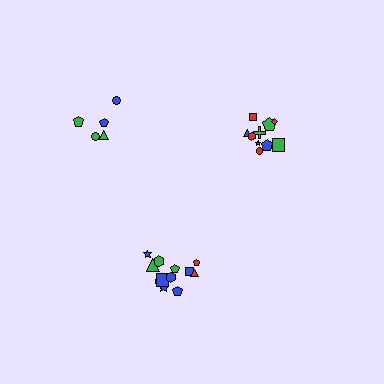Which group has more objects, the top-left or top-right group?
The top-right group.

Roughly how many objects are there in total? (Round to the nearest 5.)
Roughly 25 objects in total.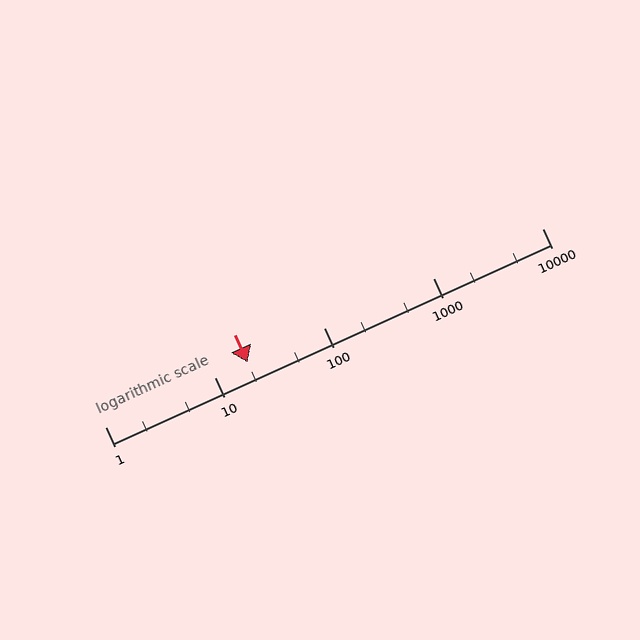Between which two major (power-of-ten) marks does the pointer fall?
The pointer is between 10 and 100.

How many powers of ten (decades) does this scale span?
The scale spans 4 decades, from 1 to 10000.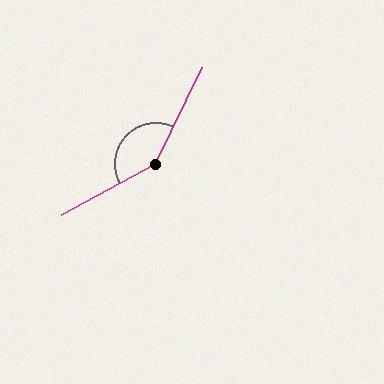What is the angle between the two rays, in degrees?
Approximately 144 degrees.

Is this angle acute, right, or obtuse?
It is obtuse.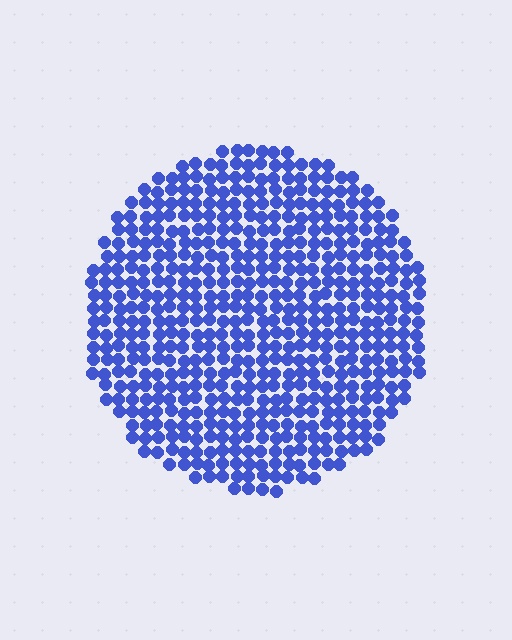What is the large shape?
The large shape is a circle.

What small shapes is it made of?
It is made of small circles.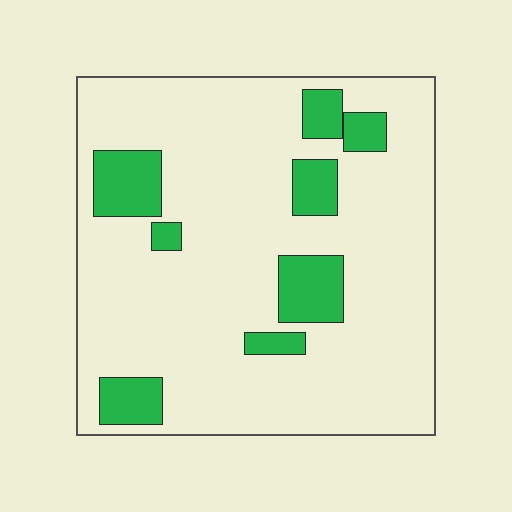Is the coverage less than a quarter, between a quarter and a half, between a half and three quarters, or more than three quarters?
Less than a quarter.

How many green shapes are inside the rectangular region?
8.